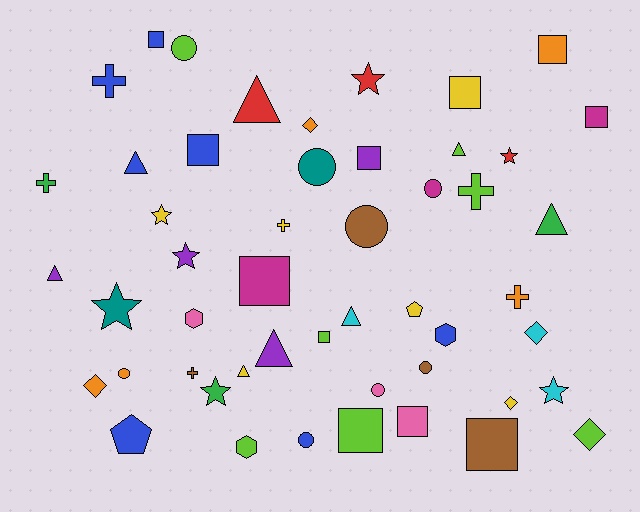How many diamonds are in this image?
There are 5 diamonds.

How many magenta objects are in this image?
There are 3 magenta objects.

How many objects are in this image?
There are 50 objects.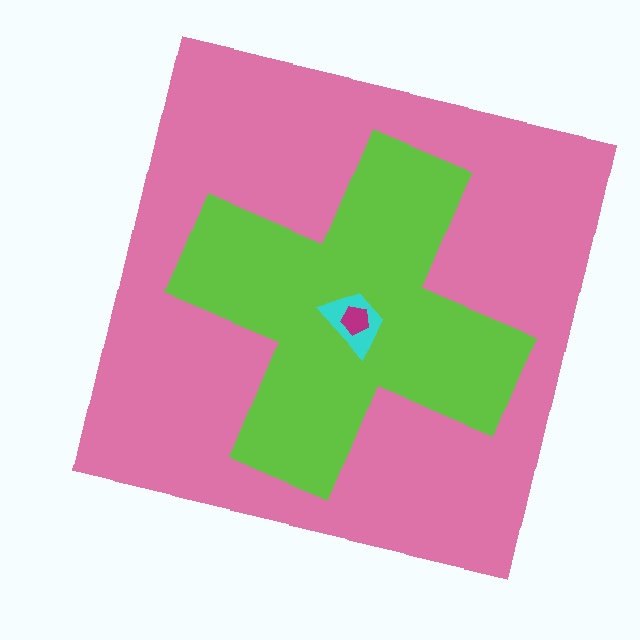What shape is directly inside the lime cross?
The cyan trapezoid.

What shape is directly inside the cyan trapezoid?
The magenta pentagon.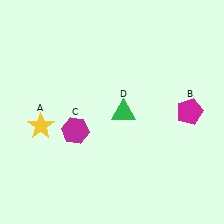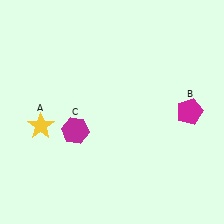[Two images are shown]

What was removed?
The green triangle (D) was removed in Image 2.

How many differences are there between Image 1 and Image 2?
There is 1 difference between the two images.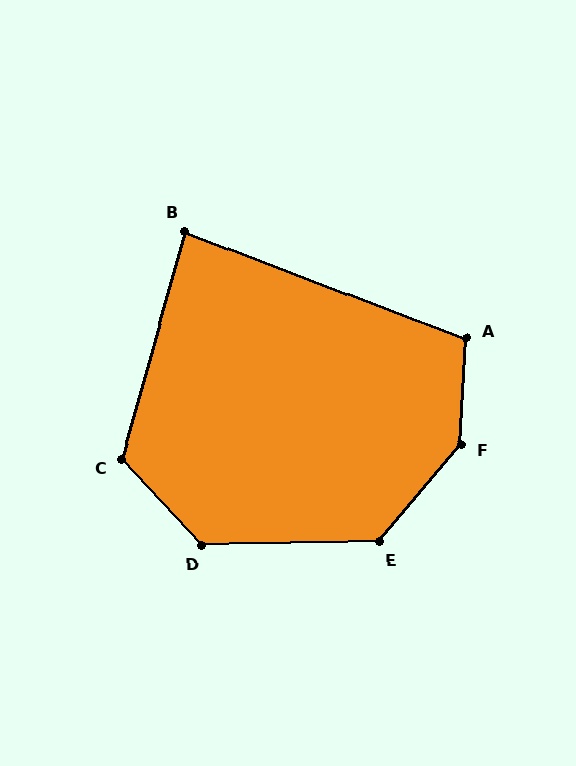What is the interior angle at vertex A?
Approximately 108 degrees (obtuse).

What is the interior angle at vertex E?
Approximately 131 degrees (obtuse).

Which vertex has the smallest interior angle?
B, at approximately 85 degrees.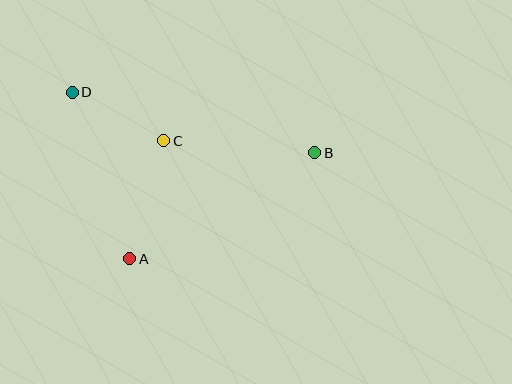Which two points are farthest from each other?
Points B and D are farthest from each other.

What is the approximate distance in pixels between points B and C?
The distance between B and C is approximately 151 pixels.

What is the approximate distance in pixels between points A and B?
The distance between A and B is approximately 213 pixels.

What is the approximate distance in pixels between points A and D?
The distance between A and D is approximately 176 pixels.